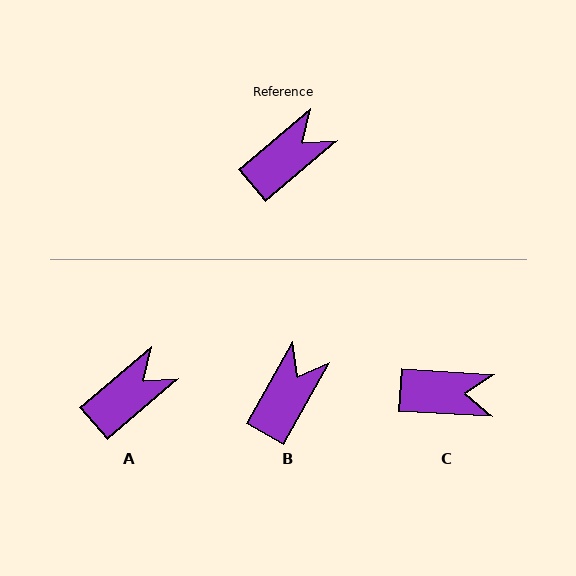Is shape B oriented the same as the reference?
No, it is off by about 20 degrees.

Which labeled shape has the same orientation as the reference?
A.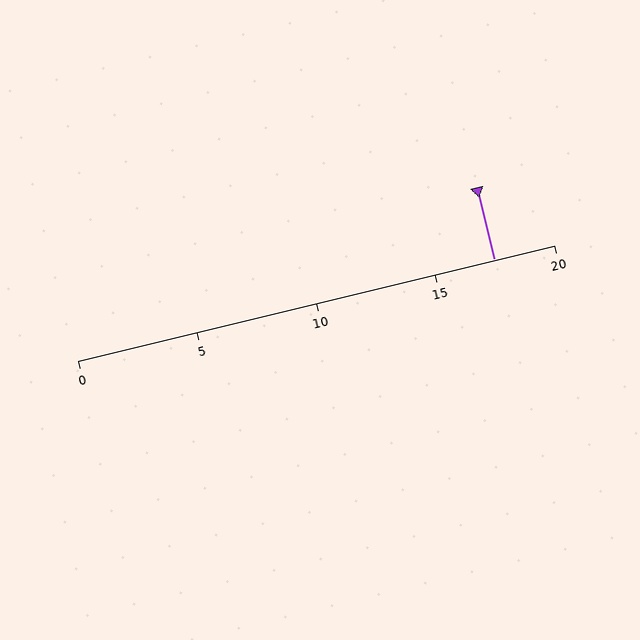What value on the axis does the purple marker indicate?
The marker indicates approximately 17.5.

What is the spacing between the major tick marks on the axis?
The major ticks are spaced 5 apart.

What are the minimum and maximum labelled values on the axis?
The axis runs from 0 to 20.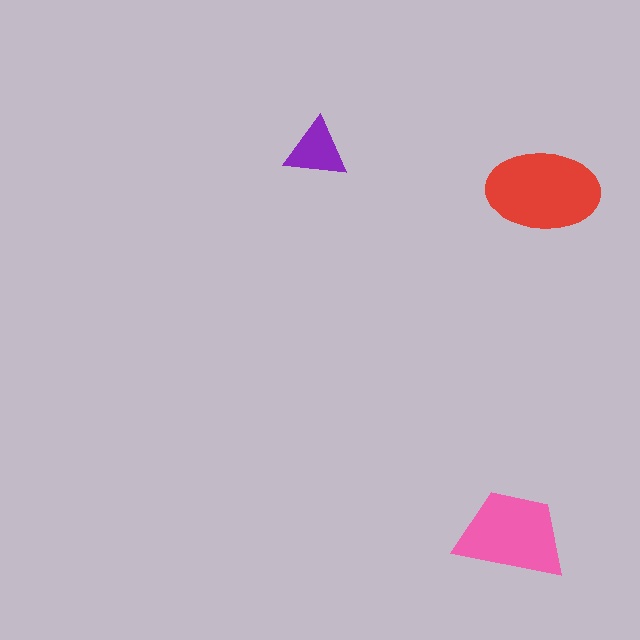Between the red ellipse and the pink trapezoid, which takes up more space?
The red ellipse.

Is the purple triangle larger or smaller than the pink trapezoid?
Smaller.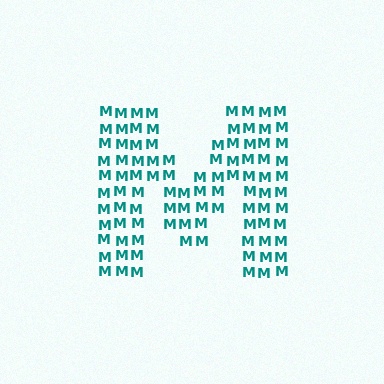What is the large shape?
The large shape is the letter M.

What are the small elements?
The small elements are letter M's.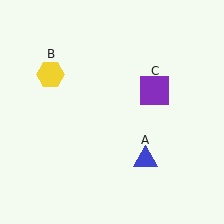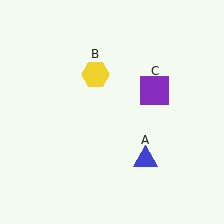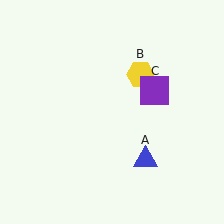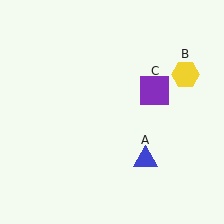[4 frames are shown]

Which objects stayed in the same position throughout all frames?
Blue triangle (object A) and purple square (object C) remained stationary.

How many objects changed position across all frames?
1 object changed position: yellow hexagon (object B).